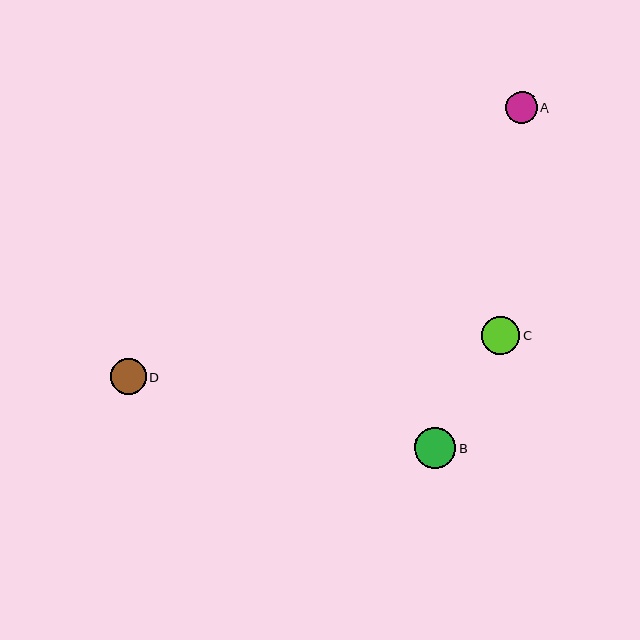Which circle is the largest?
Circle B is the largest with a size of approximately 41 pixels.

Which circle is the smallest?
Circle A is the smallest with a size of approximately 32 pixels.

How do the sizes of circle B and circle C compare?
Circle B and circle C are approximately the same size.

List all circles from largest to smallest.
From largest to smallest: B, C, D, A.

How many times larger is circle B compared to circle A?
Circle B is approximately 1.3 times the size of circle A.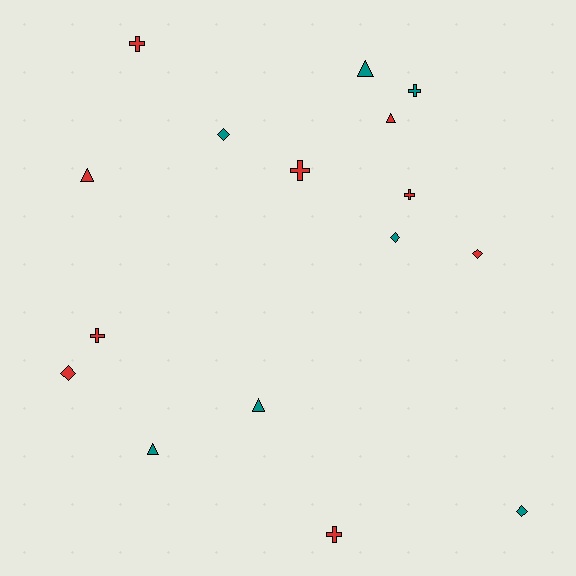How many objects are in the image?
There are 16 objects.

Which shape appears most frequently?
Cross, with 6 objects.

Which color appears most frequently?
Red, with 9 objects.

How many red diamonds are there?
There are 2 red diamonds.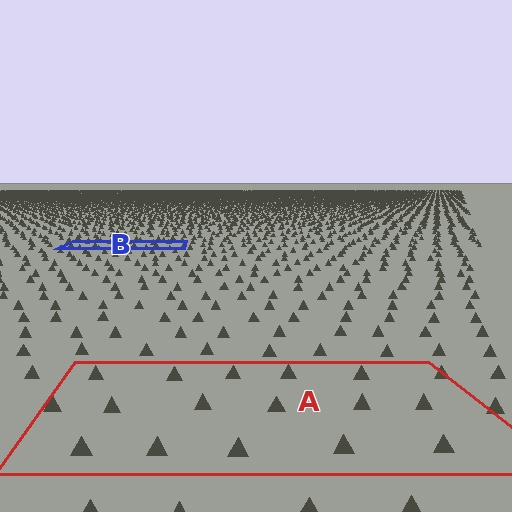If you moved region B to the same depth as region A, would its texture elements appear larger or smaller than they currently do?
They would appear larger. At a closer depth, the same texture elements are projected at a bigger on-screen size.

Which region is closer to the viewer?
Region A is closer. The texture elements there are larger and more spread out.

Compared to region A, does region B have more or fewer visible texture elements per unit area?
Region B has more texture elements per unit area — they are packed more densely because it is farther away.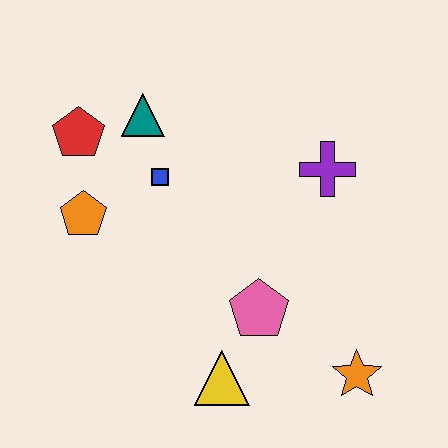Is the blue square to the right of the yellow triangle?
No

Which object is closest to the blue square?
The teal triangle is closest to the blue square.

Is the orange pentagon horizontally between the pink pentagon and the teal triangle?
No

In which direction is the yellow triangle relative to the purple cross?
The yellow triangle is below the purple cross.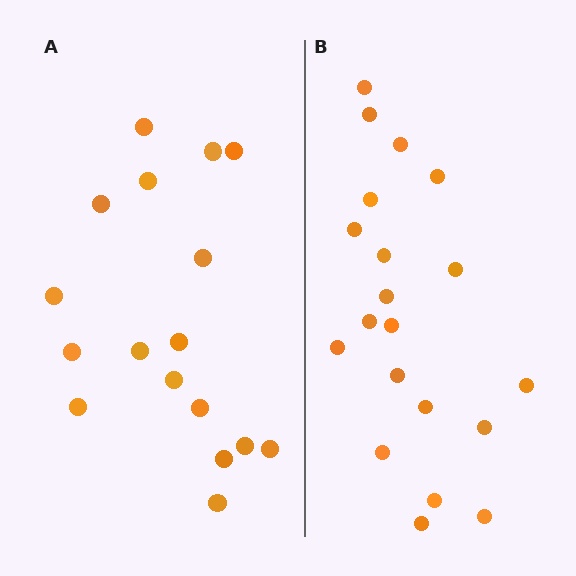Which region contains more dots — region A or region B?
Region B (the right region) has more dots.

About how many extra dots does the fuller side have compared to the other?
Region B has just a few more — roughly 2 or 3 more dots than region A.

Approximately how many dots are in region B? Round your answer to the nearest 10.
About 20 dots.